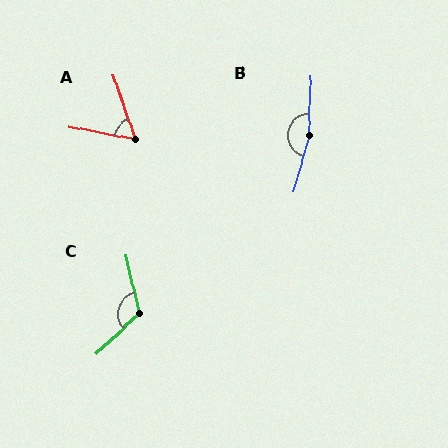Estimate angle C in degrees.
Approximately 119 degrees.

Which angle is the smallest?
A, at approximately 61 degrees.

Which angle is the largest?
B, at approximately 167 degrees.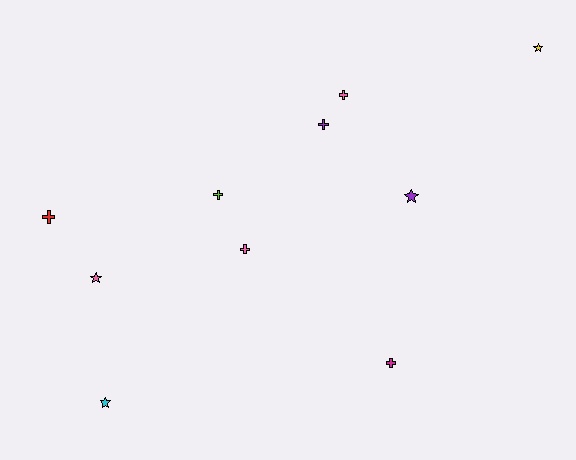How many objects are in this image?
There are 10 objects.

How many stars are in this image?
There are 4 stars.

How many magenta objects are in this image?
There is 1 magenta object.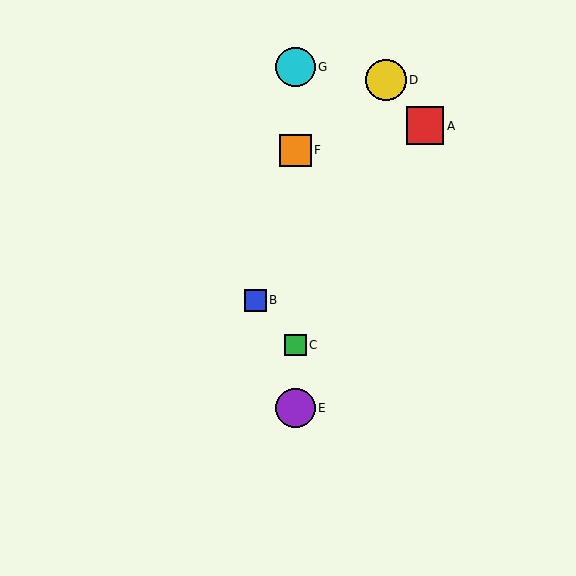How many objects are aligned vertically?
4 objects (C, E, F, G) are aligned vertically.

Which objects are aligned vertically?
Objects C, E, F, G are aligned vertically.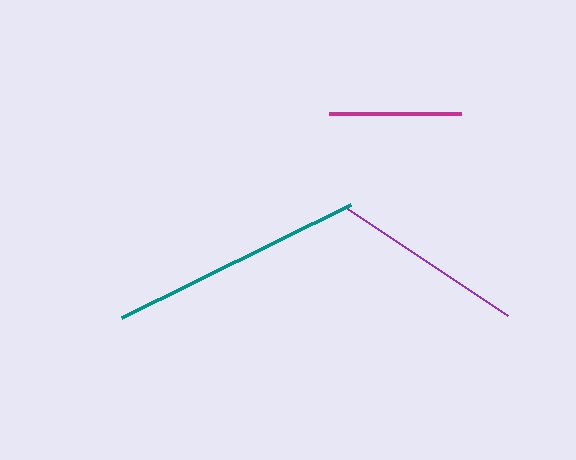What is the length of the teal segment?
The teal segment is approximately 255 pixels long.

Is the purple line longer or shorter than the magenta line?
The purple line is longer than the magenta line.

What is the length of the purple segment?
The purple segment is approximately 193 pixels long.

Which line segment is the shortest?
The magenta line is the shortest at approximately 132 pixels.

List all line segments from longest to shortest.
From longest to shortest: teal, purple, magenta.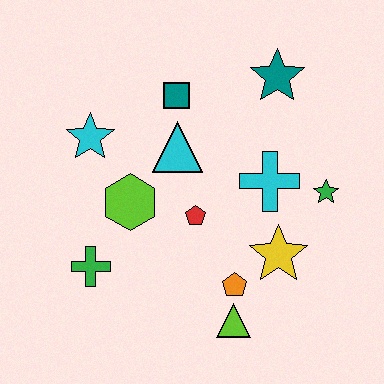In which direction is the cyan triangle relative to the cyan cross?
The cyan triangle is to the left of the cyan cross.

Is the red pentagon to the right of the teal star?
No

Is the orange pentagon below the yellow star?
Yes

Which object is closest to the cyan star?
The lime hexagon is closest to the cyan star.